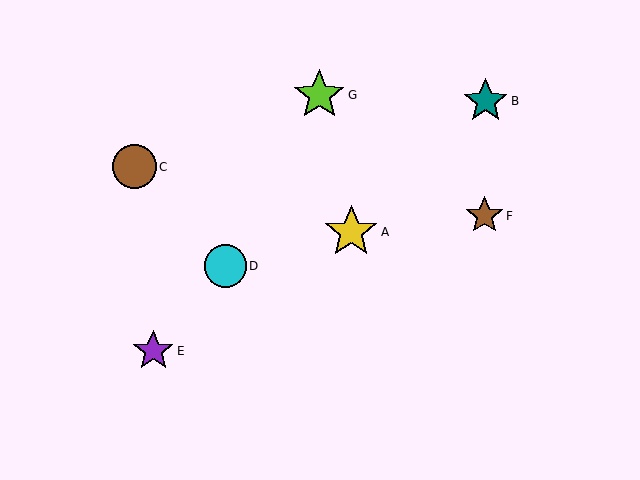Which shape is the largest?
The yellow star (labeled A) is the largest.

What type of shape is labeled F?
Shape F is a brown star.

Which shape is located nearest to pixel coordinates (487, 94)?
The teal star (labeled B) at (486, 101) is nearest to that location.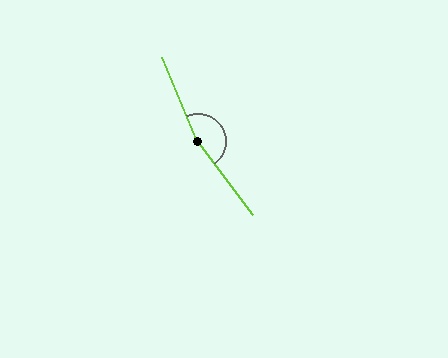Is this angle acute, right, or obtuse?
It is obtuse.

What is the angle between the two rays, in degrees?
Approximately 166 degrees.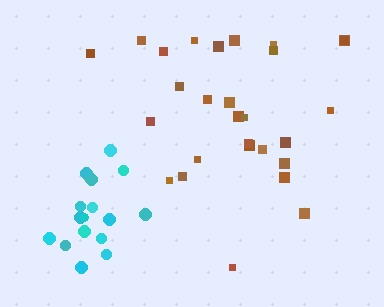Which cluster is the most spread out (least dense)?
Brown.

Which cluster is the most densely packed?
Cyan.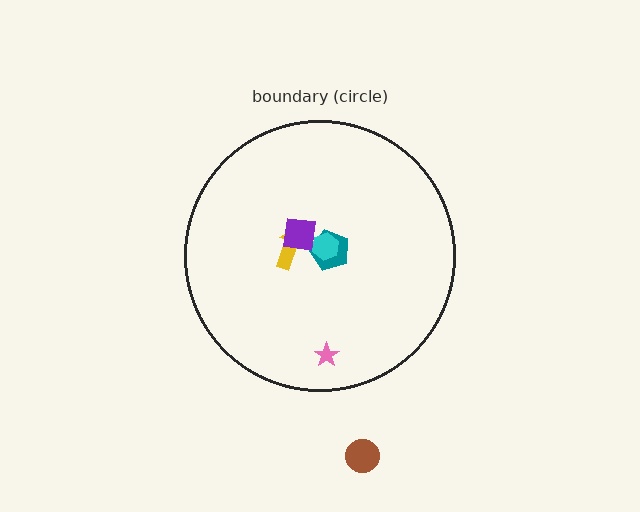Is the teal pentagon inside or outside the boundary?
Inside.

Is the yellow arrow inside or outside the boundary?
Inside.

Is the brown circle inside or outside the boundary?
Outside.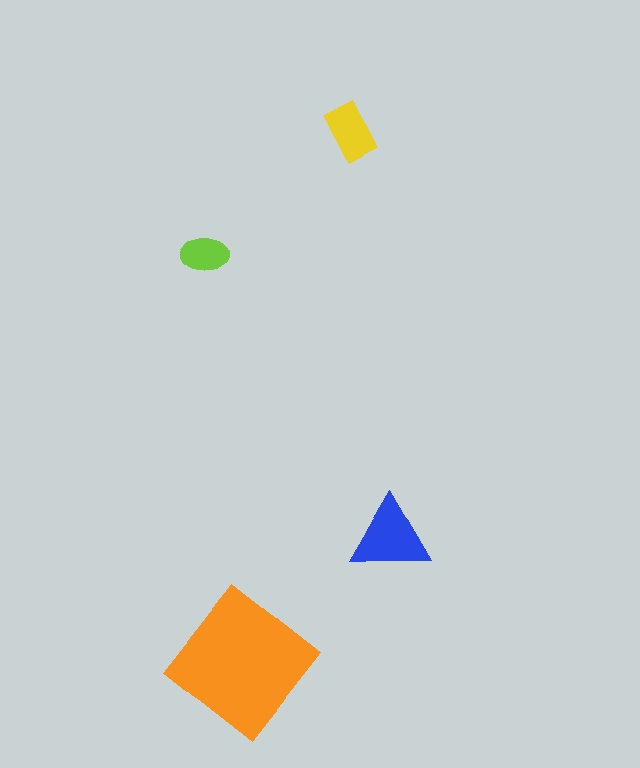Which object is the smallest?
The lime ellipse.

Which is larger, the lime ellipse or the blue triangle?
The blue triangle.